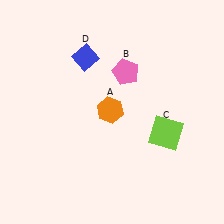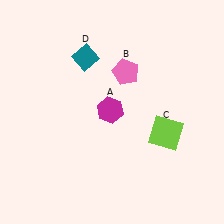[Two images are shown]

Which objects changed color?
A changed from orange to magenta. D changed from blue to teal.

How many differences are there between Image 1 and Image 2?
There are 2 differences between the two images.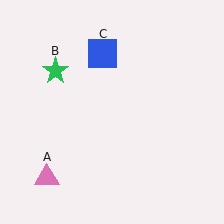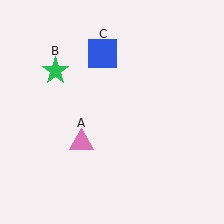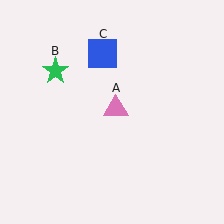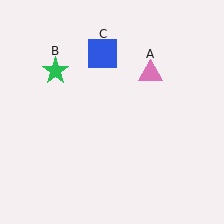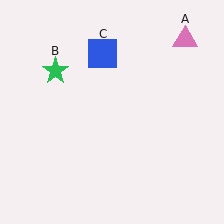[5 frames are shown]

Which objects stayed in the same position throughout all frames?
Green star (object B) and blue square (object C) remained stationary.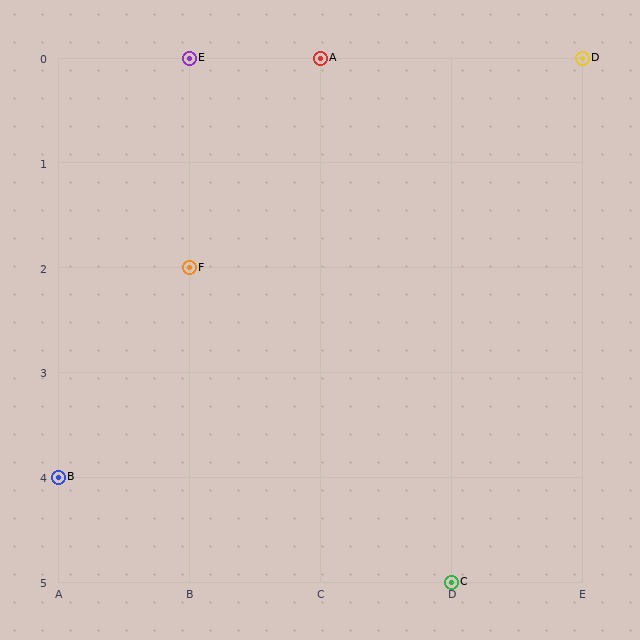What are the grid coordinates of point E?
Point E is at grid coordinates (B, 0).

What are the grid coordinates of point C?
Point C is at grid coordinates (D, 5).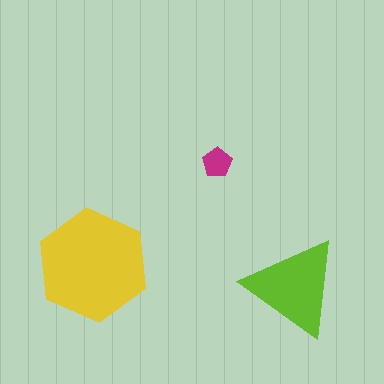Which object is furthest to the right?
The lime triangle is rightmost.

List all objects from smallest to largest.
The magenta pentagon, the lime triangle, the yellow hexagon.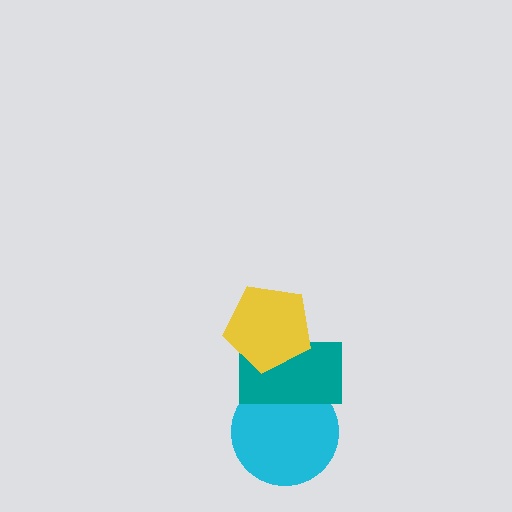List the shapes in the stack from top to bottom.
From top to bottom: the yellow pentagon, the teal rectangle, the cyan circle.